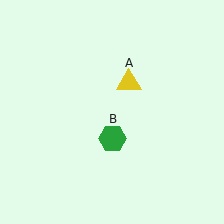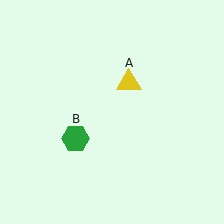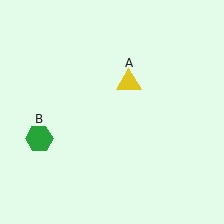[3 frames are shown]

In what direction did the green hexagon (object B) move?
The green hexagon (object B) moved left.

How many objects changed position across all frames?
1 object changed position: green hexagon (object B).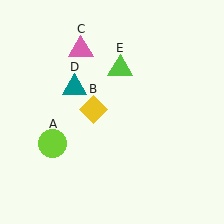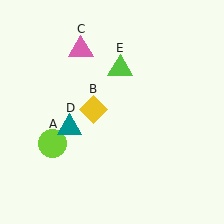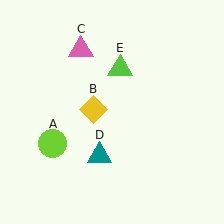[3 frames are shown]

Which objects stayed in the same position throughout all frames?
Lime circle (object A) and yellow diamond (object B) and pink triangle (object C) and lime triangle (object E) remained stationary.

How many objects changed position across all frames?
1 object changed position: teal triangle (object D).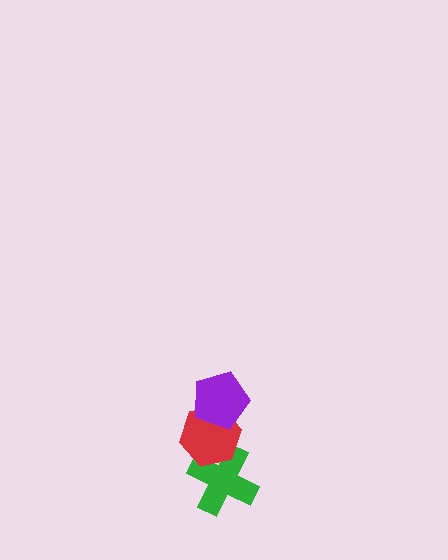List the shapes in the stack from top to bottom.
From top to bottom: the purple pentagon, the red hexagon, the green cross.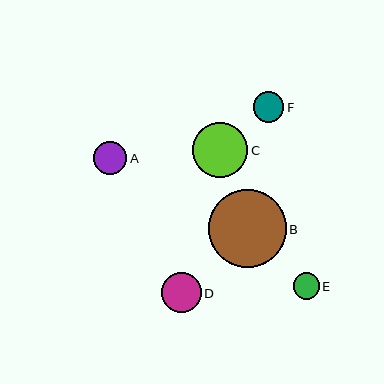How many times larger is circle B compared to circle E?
Circle B is approximately 3.0 times the size of circle E.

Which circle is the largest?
Circle B is the largest with a size of approximately 78 pixels.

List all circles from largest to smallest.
From largest to smallest: B, C, D, A, F, E.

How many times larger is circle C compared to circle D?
Circle C is approximately 1.4 times the size of circle D.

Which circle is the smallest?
Circle E is the smallest with a size of approximately 26 pixels.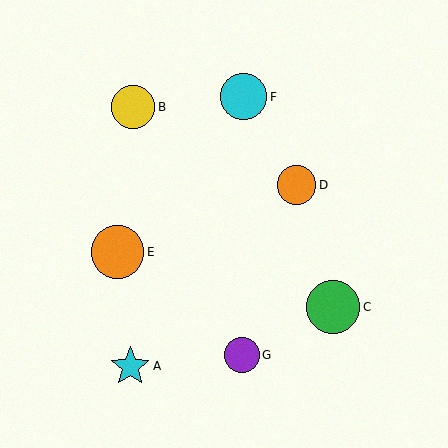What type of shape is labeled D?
Shape D is an orange circle.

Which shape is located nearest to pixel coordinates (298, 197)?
The orange circle (labeled D) at (296, 185) is nearest to that location.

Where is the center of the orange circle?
The center of the orange circle is at (117, 252).